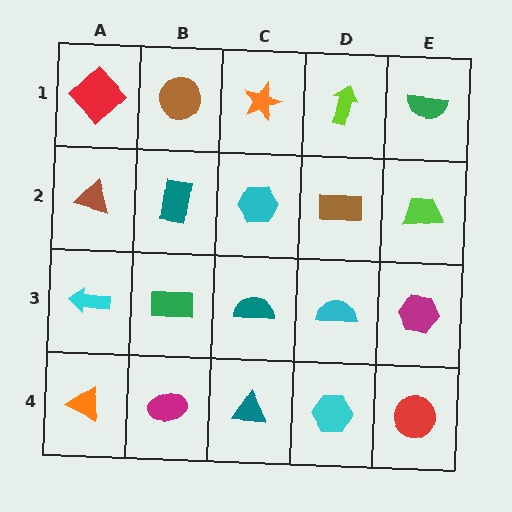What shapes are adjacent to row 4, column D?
A cyan semicircle (row 3, column D), a teal triangle (row 4, column C), a red circle (row 4, column E).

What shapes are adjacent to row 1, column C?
A cyan hexagon (row 2, column C), a brown circle (row 1, column B), a lime arrow (row 1, column D).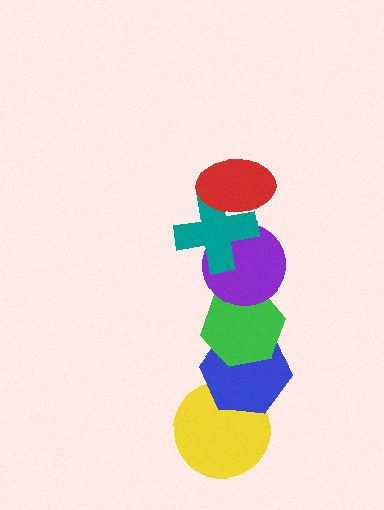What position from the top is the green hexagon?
The green hexagon is 4th from the top.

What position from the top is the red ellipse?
The red ellipse is 1st from the top.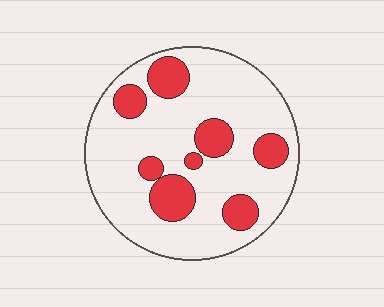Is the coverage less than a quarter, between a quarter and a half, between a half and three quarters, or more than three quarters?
Less than a quarter.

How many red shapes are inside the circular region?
8.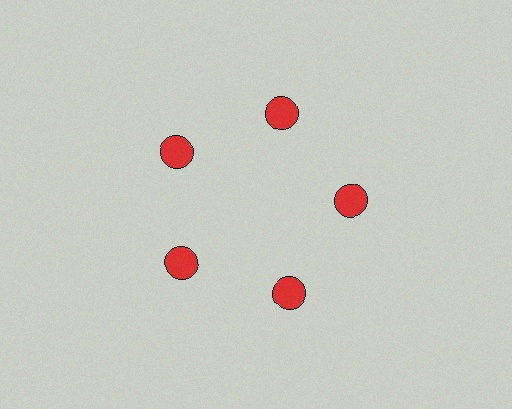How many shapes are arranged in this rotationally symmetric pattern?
There are 5 shapes, arranged in 5 groups of 1.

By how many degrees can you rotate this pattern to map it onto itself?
The pattern maps onto itself every 72 degrees of rotation.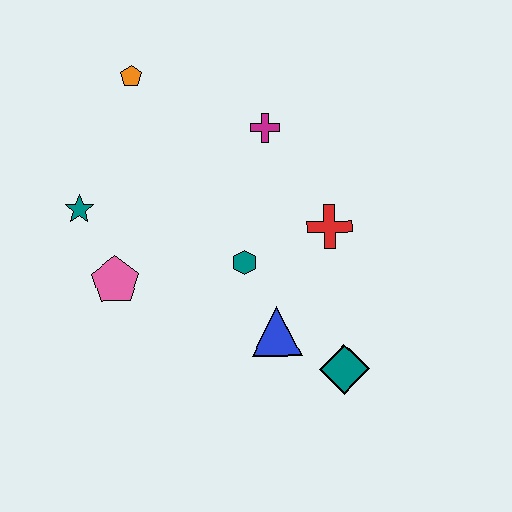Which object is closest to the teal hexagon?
The blue triangle is closest to the teal hexagon.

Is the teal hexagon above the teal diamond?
Yes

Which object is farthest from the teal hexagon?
The orange pentagon is farthest from the teal hexagon.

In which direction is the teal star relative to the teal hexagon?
The teal star is to the left of the teal hexagon.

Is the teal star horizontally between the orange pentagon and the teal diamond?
No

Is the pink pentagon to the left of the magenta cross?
Yes